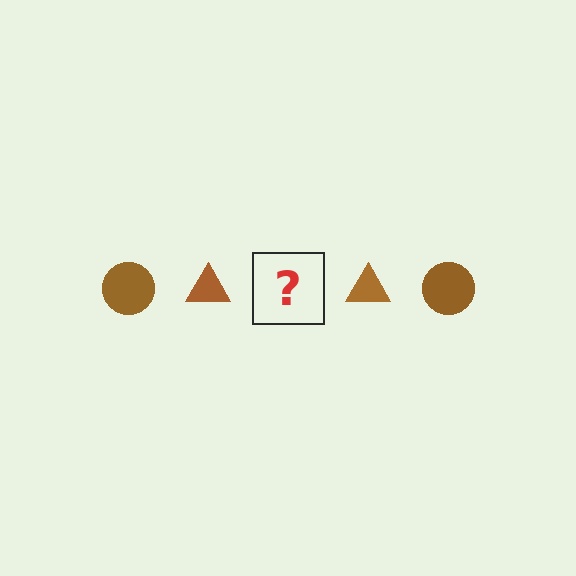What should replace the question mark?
The question mark should be replaced with a brown circle.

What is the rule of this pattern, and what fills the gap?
The rule is that the pattern cycles through circle, triangle shapes in brown. The gap should be filled with a brown circle.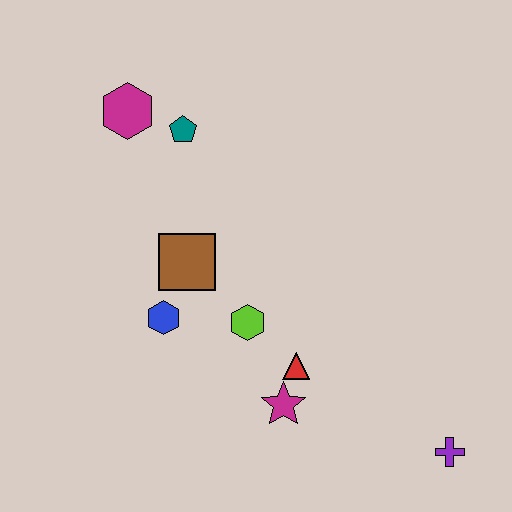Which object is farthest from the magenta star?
The magenta hexagon is farthest from the magenta star.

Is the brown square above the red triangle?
Yes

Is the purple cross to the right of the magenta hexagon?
Yes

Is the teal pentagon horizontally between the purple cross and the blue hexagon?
Yes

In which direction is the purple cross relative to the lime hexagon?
The purple cross is to the right of the lime hexagon.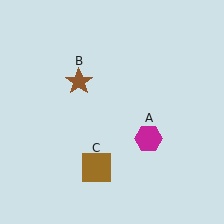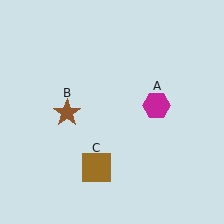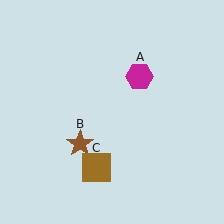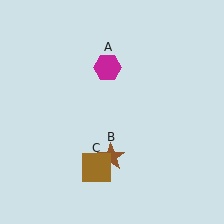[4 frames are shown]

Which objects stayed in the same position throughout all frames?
Brown square (object C) remained stationary.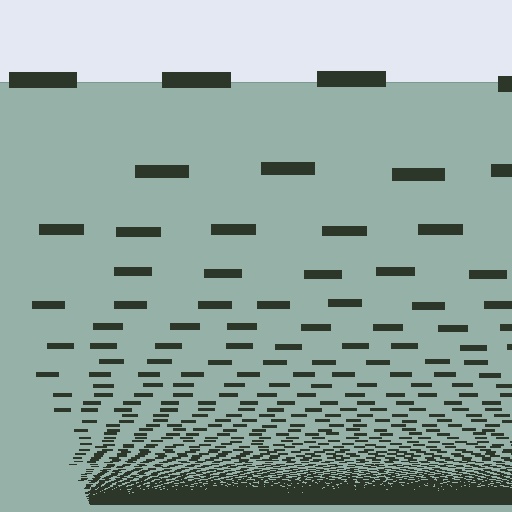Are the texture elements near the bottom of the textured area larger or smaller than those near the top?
Smaller. The gradient is inverted — elements near the bottom are smaller and denser.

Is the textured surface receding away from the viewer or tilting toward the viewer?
The surface appears to tilt toward the viewer. Texture elements get larger and sparser toward the top.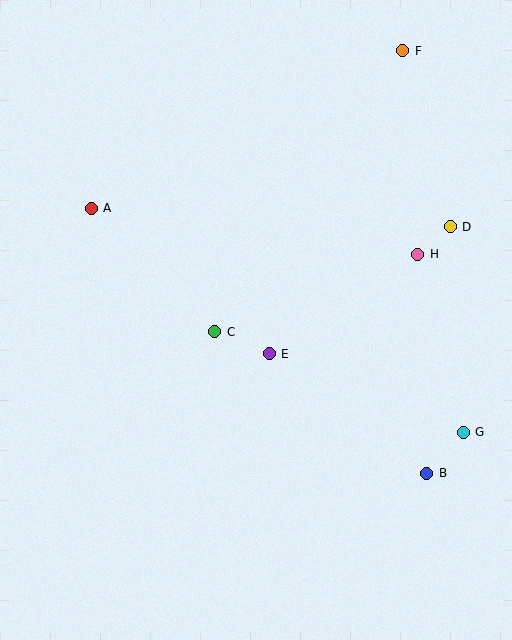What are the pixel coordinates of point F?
Point F is at (403, 51).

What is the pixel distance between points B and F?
The distance between B and F is 423 pixels.